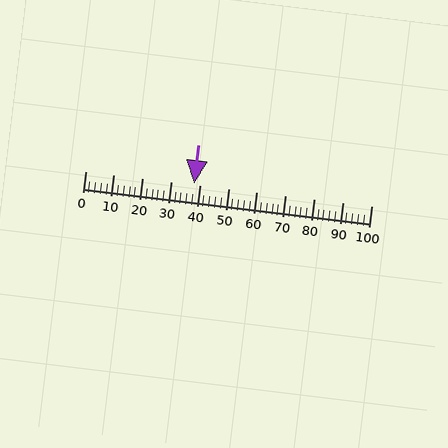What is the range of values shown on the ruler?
The ruler shows values from 0 to 100.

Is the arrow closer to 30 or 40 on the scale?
The arrow is closer to 40.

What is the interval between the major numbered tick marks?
The major tick marks are spaced 10 units apart.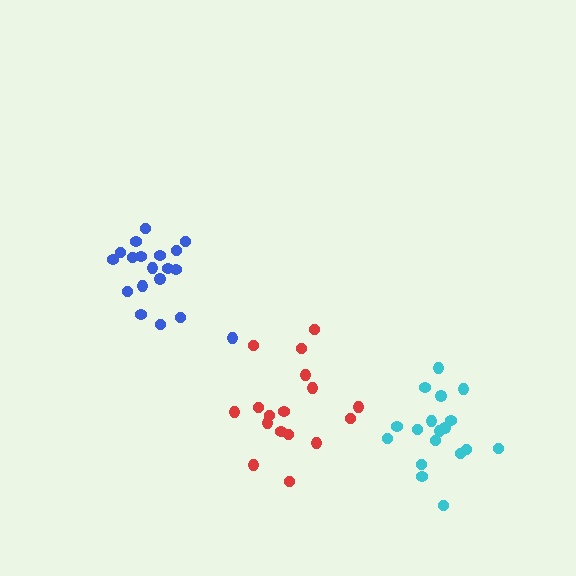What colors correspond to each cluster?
The clusters are colored: red, blue, cyan.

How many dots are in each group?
Group 1: 17 dots, Group 2: 19 dots, Group 3: 18 dots (54 total).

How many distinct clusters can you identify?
There are 3 distinct clusters.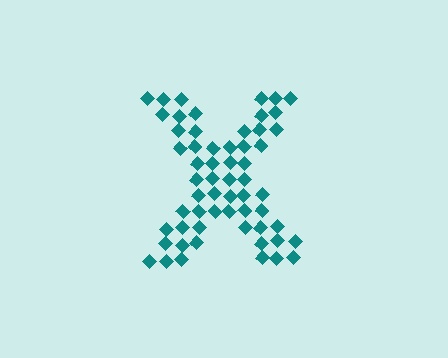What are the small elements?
The small elements are diamonds.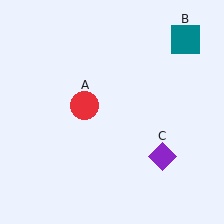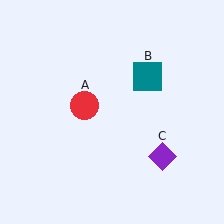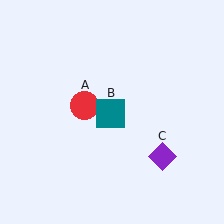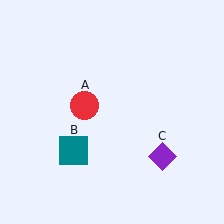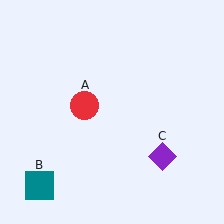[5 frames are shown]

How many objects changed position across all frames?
1 object changed position: teal square (object B).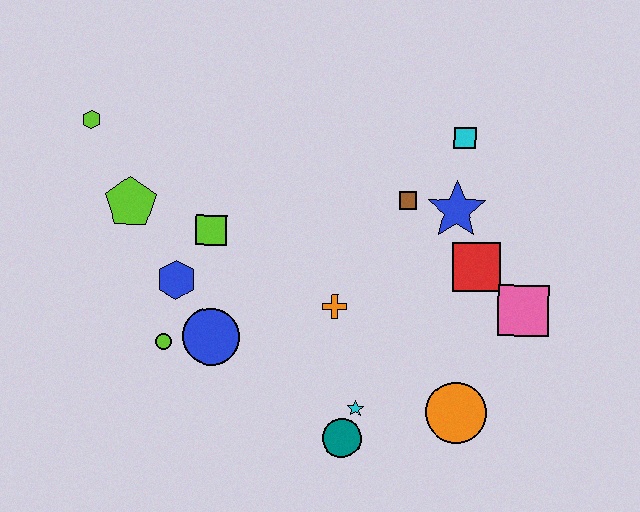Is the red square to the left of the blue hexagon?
No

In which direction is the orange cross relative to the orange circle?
The orange cross is to the left of the orange circle.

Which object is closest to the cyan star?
The teal circle is closest to the cyan star.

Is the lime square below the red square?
No